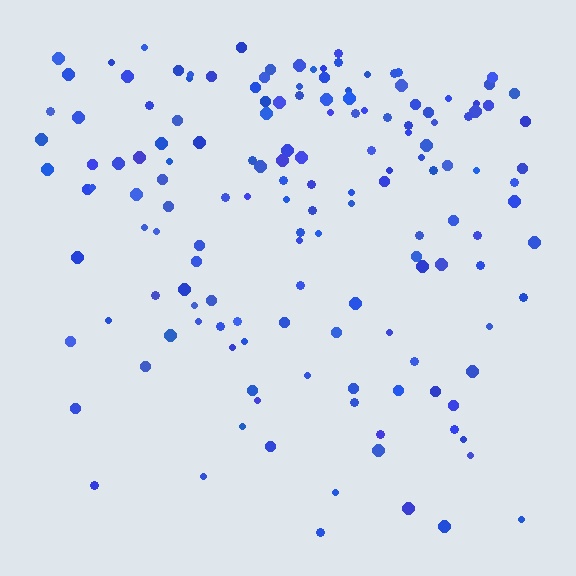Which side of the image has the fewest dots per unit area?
The bottom.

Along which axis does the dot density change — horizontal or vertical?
Vertical.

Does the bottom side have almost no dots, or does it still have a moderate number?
Still a moderate number, just noticeably fewer than the top.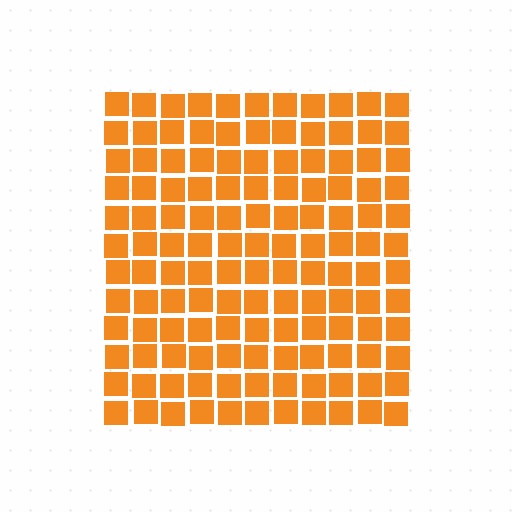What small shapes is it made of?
It is made of small squares.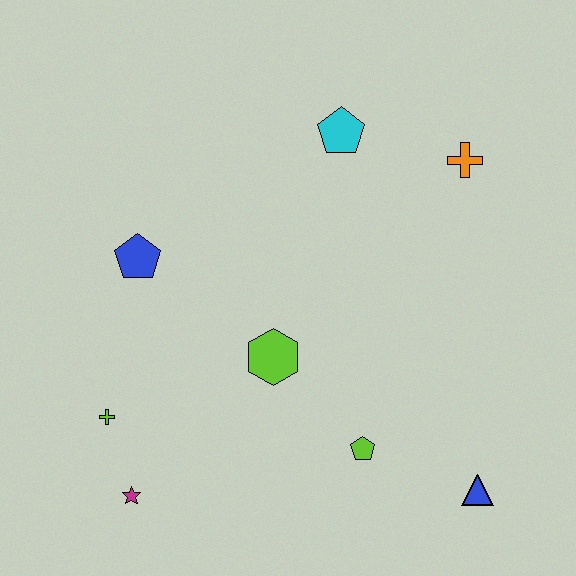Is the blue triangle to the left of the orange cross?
No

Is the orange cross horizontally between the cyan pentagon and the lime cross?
No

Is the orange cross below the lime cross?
No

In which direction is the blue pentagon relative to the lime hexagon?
The blue pentagon is to the left of the lime hexagon.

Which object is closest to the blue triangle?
The lime pentagon is closest to the blue triangle.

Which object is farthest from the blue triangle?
The blue pentagon is farthest from the blue triangle.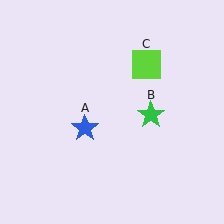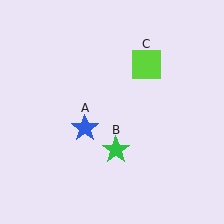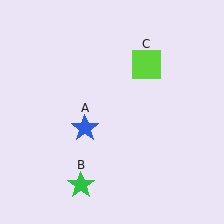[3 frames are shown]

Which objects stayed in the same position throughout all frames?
Blue star (object A) and lime square (object C) remained stationary.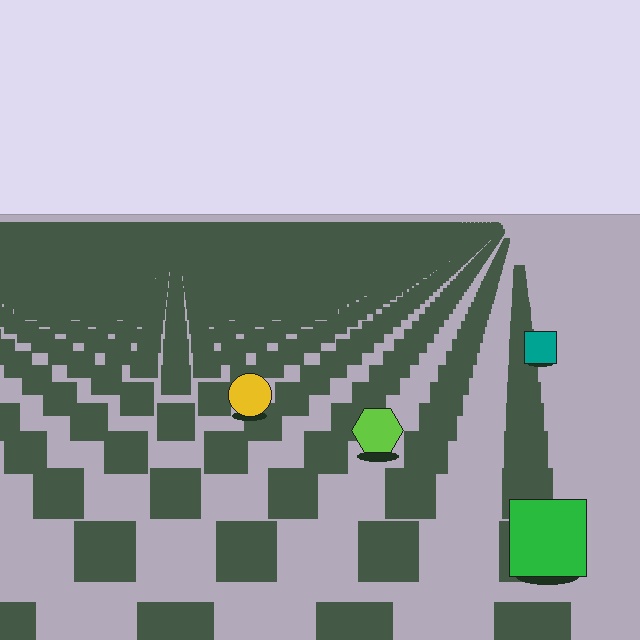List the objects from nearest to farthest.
From nearest to farthest: the green square, the lime hexagon, the yellow circle, the teal square.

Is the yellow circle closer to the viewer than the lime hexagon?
No. The lime hexagon is closer — you can tell from the texture gradient: the ground texture is coarser near it.